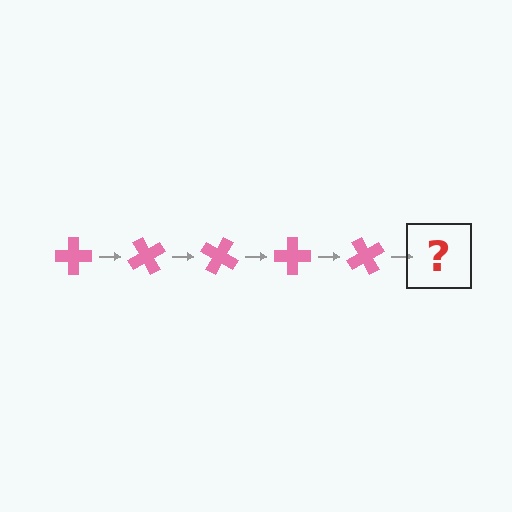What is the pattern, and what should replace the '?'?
The pattern is that the cross rotates 60 degrees each step. The '?' should be a pink cross rotated 300 degrees.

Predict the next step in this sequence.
The next step is a pink cross rotated 300 degrees.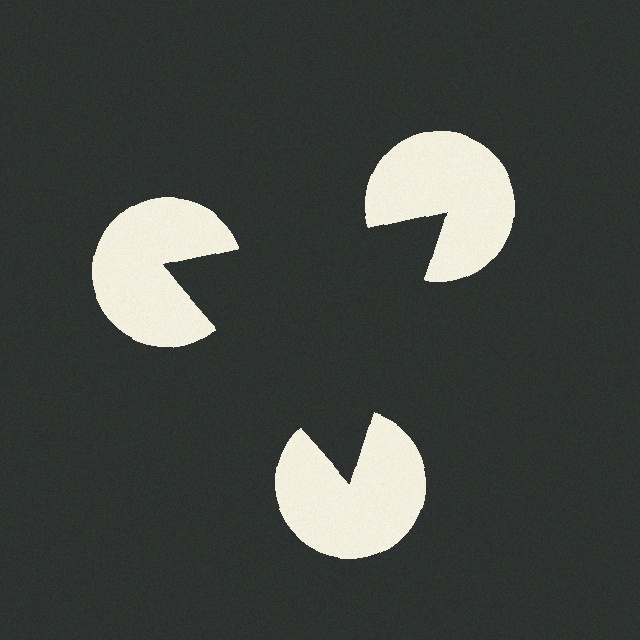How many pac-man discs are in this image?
There are 3 — one at each vertex of the illusory triangle.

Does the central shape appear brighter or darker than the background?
It typically appears slightly darker than the background, even though no actual brightness change is drawn.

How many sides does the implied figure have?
3 sides.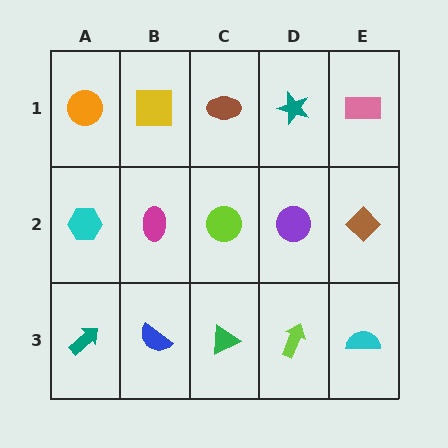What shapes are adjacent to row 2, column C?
A brown ellipse (row 1, column C), a green triangle (row 3, column C), a magenta ellipse (row 2, column B), a purple circle (row 2, column D).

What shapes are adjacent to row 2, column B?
A yellow square (row 1, column B), a blue semicircle (row 3, column B), a cyan hexagon (row 2, column A), a lime circle (row 2, column C).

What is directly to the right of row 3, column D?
A cyan semicircle.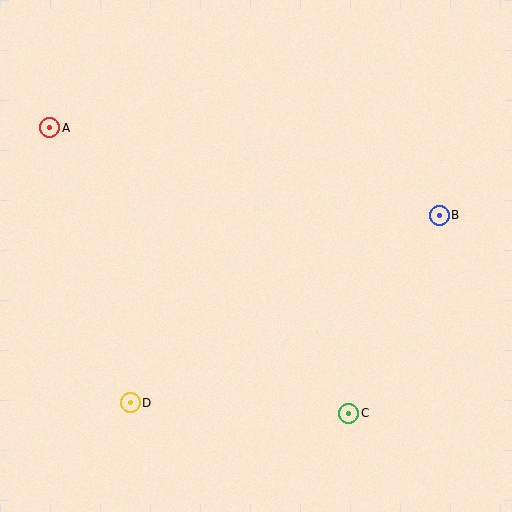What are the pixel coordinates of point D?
Point D is at (130, 403).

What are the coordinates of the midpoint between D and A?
The midpoint between D and A is at (90, 265).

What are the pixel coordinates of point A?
Point A is at (50, 128).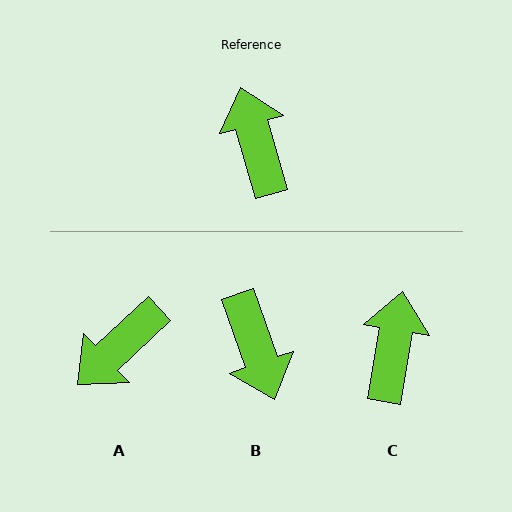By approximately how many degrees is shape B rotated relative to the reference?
Approximately 177 degrees clockwise.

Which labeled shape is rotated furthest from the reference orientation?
B, about 177 degrees away.